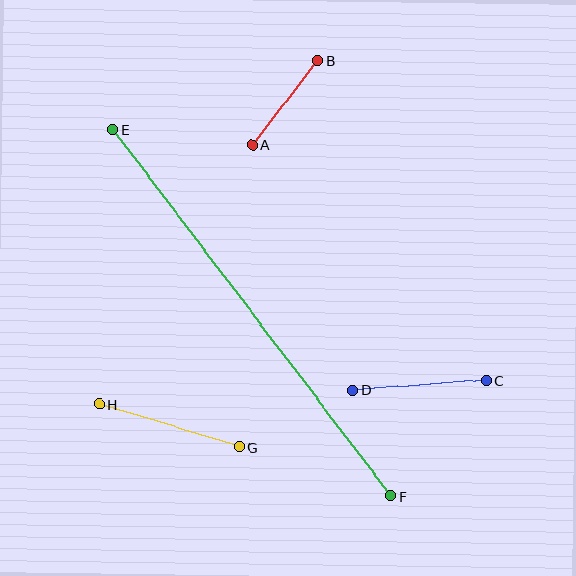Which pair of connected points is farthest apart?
Points E and F are farthest apart.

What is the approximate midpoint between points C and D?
The midpoint is at approximately (419, 385) pixels.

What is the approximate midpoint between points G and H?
The midpoint is at approximately (169, 426) pixels.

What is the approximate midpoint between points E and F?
The midpoint is at approximately (252, 313) pixels.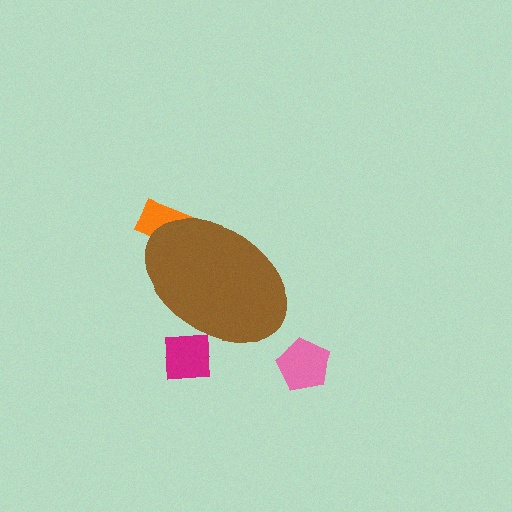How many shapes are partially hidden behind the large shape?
2 shapes are partially hidden.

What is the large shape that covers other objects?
A brown ellipse.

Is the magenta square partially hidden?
Yes, the magenta square is partially hidden behind the brown ellipse.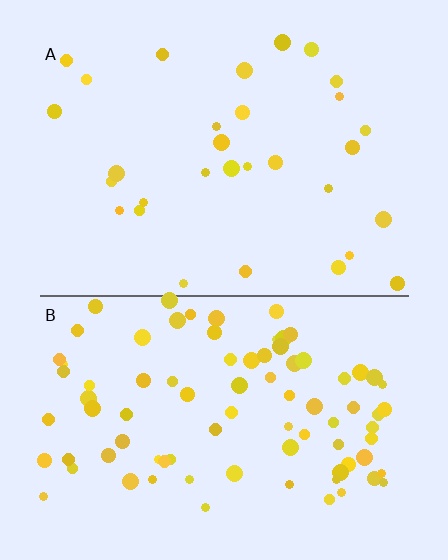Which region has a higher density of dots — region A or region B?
B (the bottom).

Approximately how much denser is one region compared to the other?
Approximately 2.8× — region B over region A.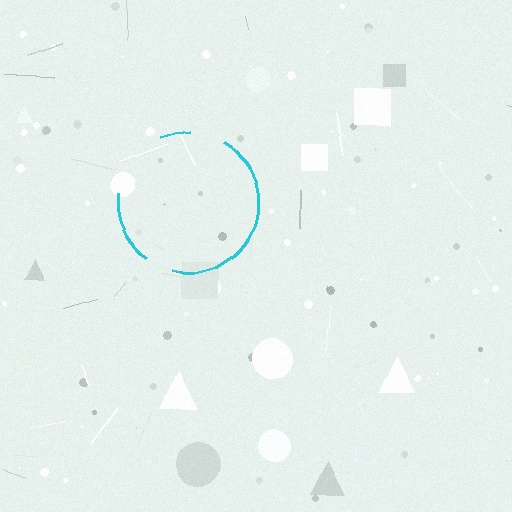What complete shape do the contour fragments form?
The contour fragments form a circle.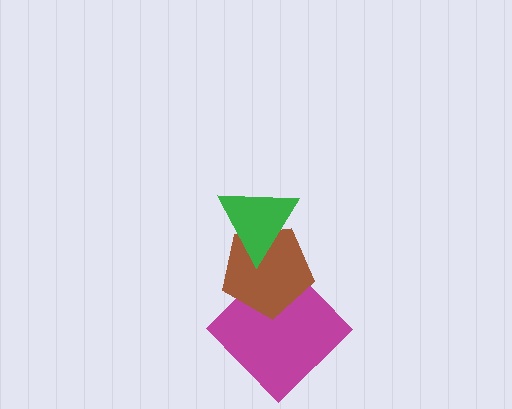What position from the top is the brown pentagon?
The brown pentagon is 2nd from the top.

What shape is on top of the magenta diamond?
The brown pentagon is on top of the magenta diamond.